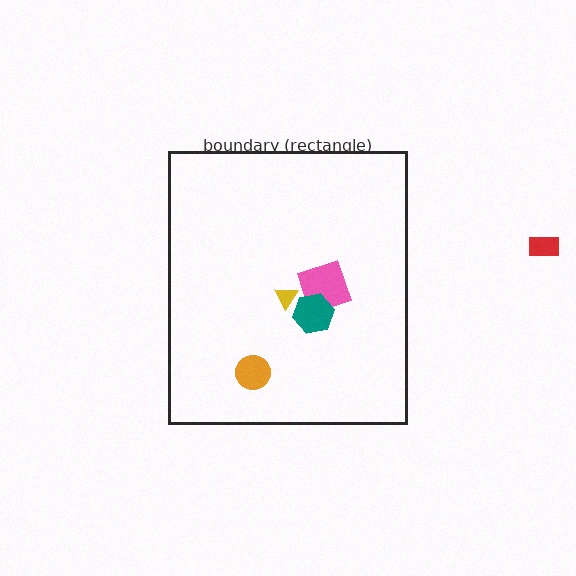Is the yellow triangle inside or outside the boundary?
Inside.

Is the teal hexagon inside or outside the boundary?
Inside.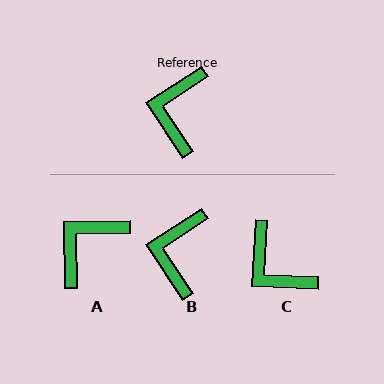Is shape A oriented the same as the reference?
No, it is off by about 32 degrees.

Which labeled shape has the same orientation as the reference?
B.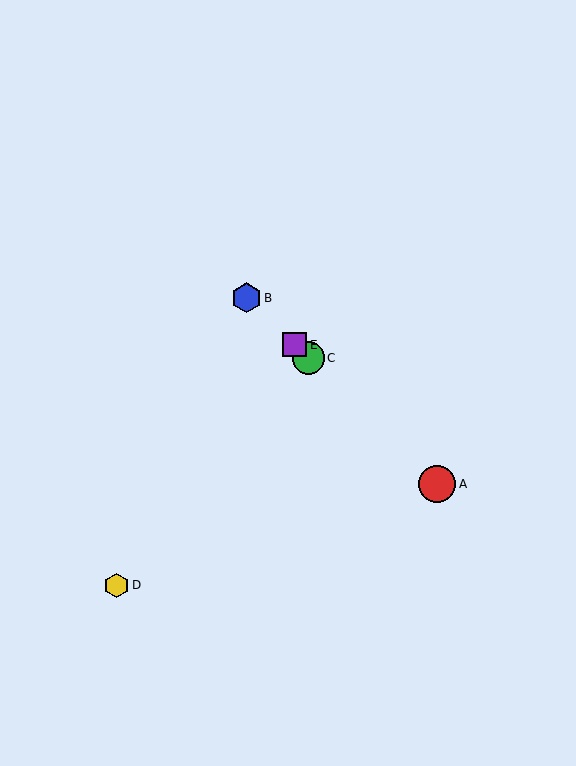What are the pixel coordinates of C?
Object C is at (308, 358).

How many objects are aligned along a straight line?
4 objects (A, B, C, E) are aligned along a straight line.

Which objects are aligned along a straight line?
Objects A, B, C, E are aligned along a straight line.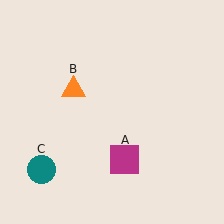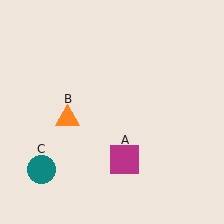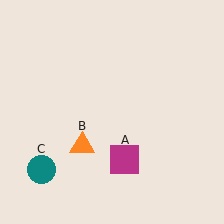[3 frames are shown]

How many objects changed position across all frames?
1 object changed position: orange triangle (object B).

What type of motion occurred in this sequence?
The orange triangle (object B) rotated counterclockwise around the center of the scene.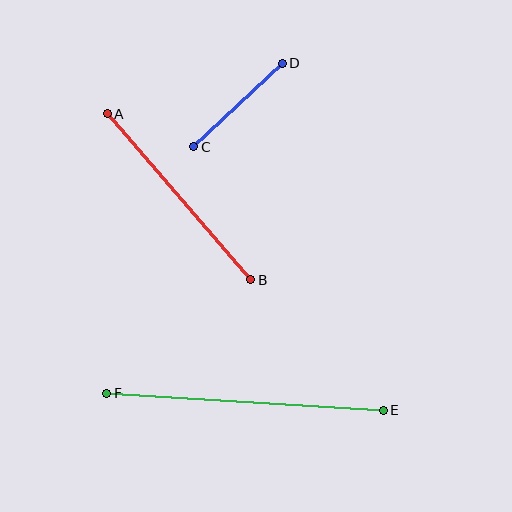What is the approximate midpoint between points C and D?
The midpoint is at approximately (238, 105) pixels.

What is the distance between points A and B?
The distance is approximately 219 pixels.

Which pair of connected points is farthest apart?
Points E and F are farthest apart.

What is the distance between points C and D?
The distance is approximately 122 pixels.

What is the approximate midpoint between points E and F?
The midpoint is at approximately (245, 402) pixels.